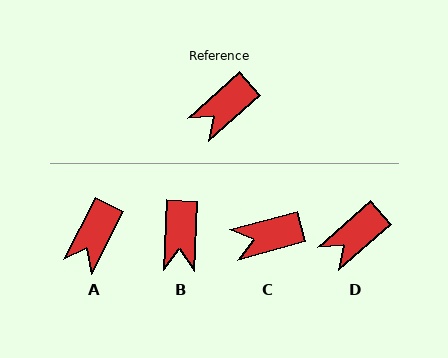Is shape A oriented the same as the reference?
No, it is off by about 21 degrees.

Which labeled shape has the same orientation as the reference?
D.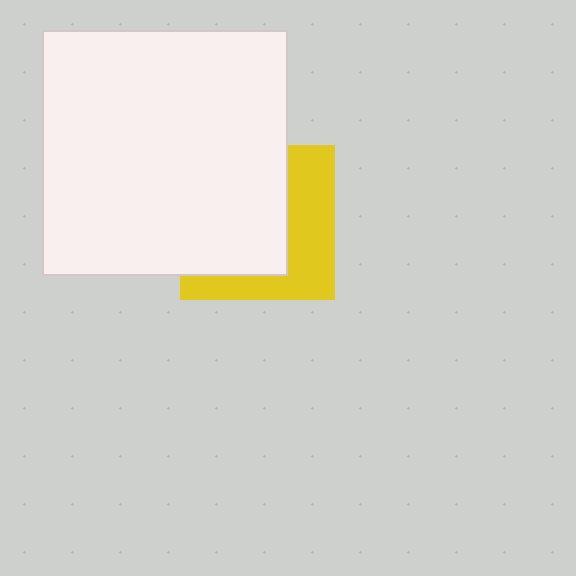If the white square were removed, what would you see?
You would see the complete yellow square.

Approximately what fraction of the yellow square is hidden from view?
Roughly 58% of the yellow square is hidden behind the white square.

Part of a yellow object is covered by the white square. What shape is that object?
It is a square.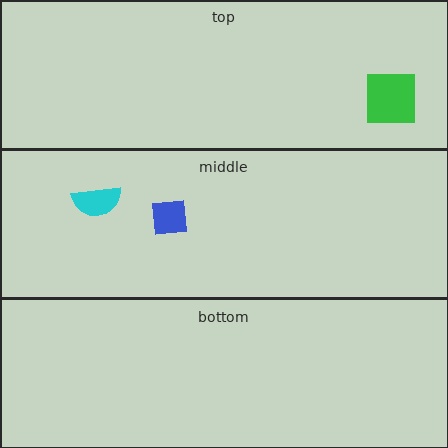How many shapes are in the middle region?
2.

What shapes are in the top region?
The green square.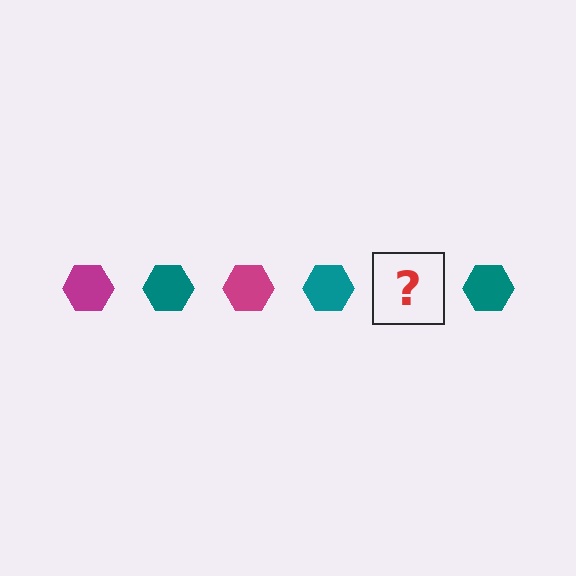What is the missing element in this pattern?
The missing element is a magenta hexagon.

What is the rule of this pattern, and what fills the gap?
The rule is that the pattern cycles through magenta, teal hexagons. The gap should be filled with a magenta hexagon.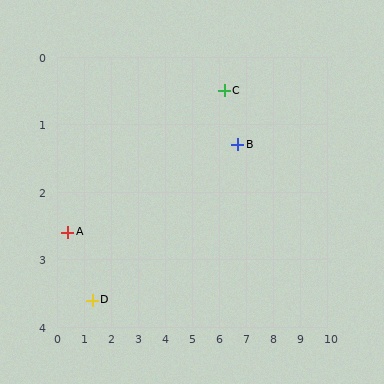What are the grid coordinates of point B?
Point B is at approximately (6.7, 1.3).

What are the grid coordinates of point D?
Point D is at approximately (1.3, 3.6).